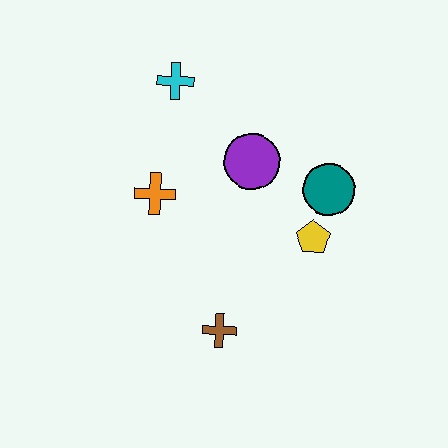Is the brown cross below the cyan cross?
Yes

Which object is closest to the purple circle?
The teal circle is closest to the purple circle.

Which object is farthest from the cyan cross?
The brown cross is farthest from the cyan cross.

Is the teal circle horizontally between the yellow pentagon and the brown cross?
No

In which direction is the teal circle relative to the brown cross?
The teal circle is above the brown cross.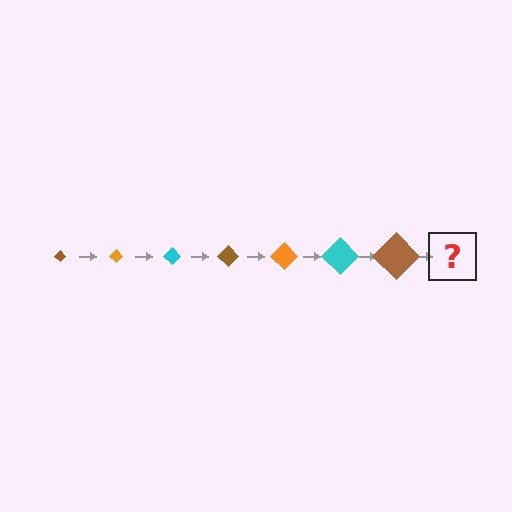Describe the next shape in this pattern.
It should be an orange diamond, larger than the previous one.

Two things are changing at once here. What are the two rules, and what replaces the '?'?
The two rules are that the diamond grows larger each step and the color cycles through brown, orange, and cyan. The '?' should be an orange diamond, larger than the previous one.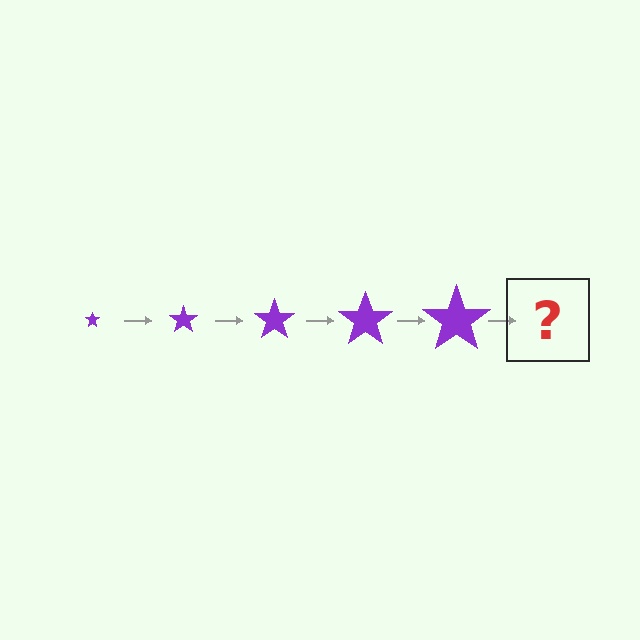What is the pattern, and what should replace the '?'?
The pattern is that the star gets progressively larger each step. The '?' should be a purple star, larger than the previous one.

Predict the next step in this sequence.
The next step is a purple star, larger than the previous one.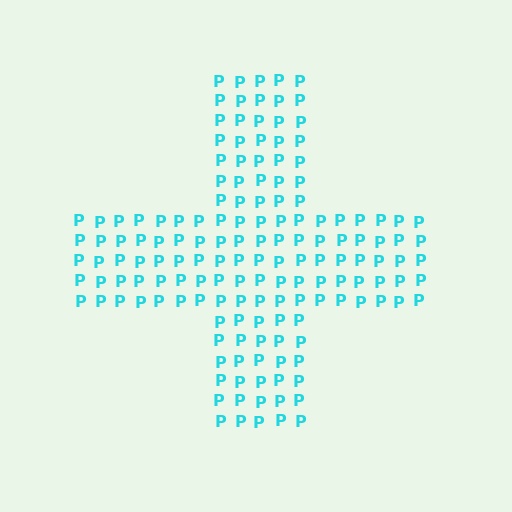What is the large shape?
The large shape is a cross.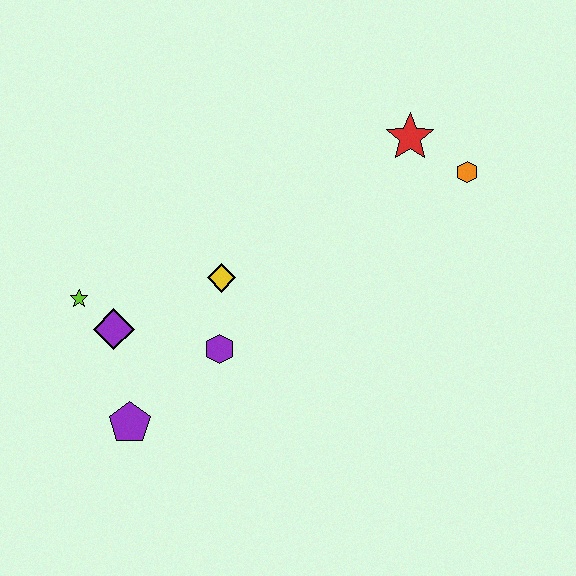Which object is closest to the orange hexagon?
The red star is closest to the orange hexagon.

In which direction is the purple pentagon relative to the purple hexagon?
The purple pentagon is to the left of the purple hexagon.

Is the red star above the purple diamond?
Yes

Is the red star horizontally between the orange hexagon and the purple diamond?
Yes